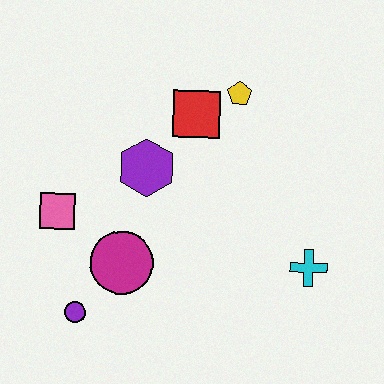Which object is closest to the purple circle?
The magenta circle is closest to the purple circle.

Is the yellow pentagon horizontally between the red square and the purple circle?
No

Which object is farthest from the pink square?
The cyan cross is farthest from the pink square.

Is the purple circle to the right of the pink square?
Yes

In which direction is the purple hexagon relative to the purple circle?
The purple hexagon is above the purple circle.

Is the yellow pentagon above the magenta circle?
Yes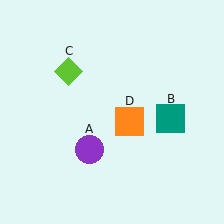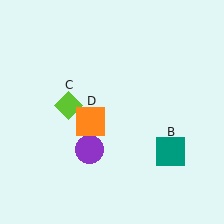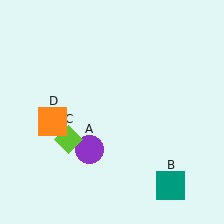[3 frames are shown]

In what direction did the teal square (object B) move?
The teal square (object B) moved down.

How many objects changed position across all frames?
3 objects changed position: teal square (object B), lime diamond (object C), orange square (object D).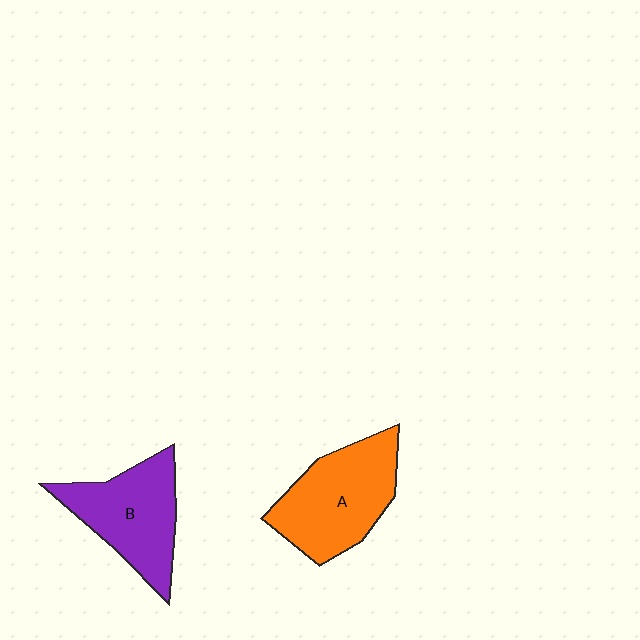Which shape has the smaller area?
Shape B (purple).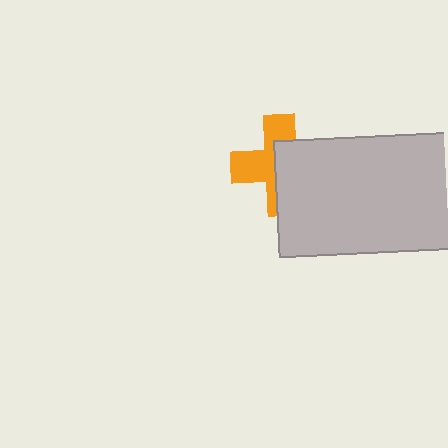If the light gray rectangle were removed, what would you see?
You would see the complete orange cross.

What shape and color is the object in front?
The object in front is a light gray rectangle.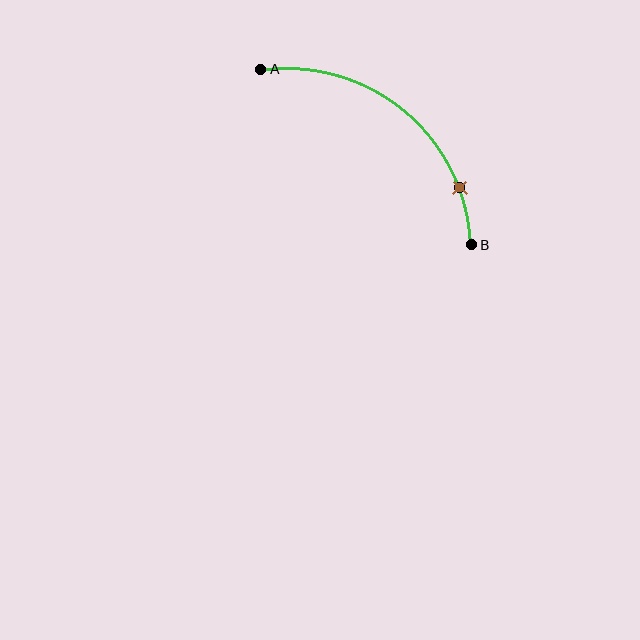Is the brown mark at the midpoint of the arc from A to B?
No. The brown mark lies on the arc but is closer to endpoint B. The arc midpoint would be at the point on the curve equidistant along the arc from both A and B.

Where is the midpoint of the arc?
The arc midpoint is the point on the curve farthest from the straight line joining A and B. It sits above and to the right of that line.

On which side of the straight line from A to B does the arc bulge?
The arc bulges above and to the right of the straight line connecting A and B.